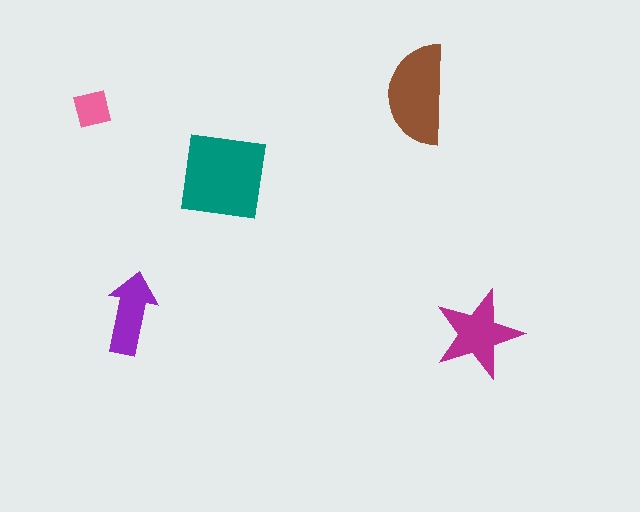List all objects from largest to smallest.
The teal square, the brown semicircle, the magenta star, the purple arrow, the pink square.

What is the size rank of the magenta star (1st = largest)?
3rd.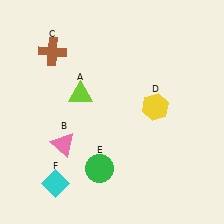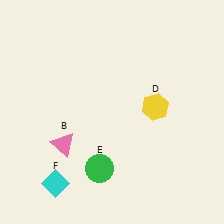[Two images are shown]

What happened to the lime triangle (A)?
The lime triangle (A) was removed in Image 2. It was in the top-left area of Image 1.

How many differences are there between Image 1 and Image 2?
There are 2 differences between the two images.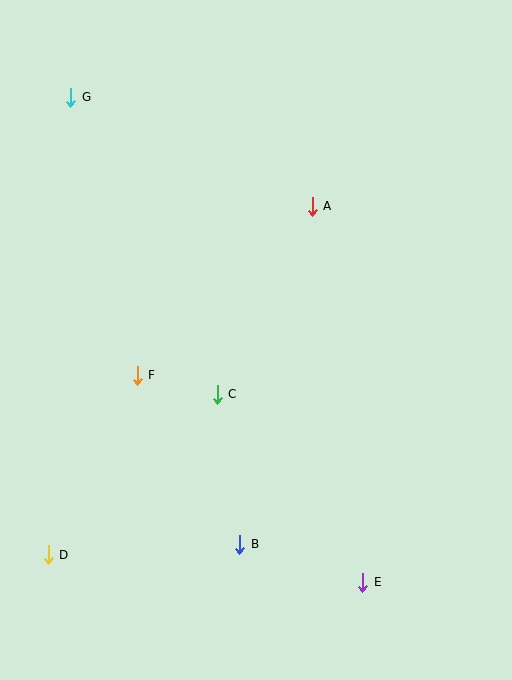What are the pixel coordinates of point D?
Point D is at (48, 555).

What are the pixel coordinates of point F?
Point F is at (137, 375).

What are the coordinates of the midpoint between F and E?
The midpoint between F and E is at (250, 479).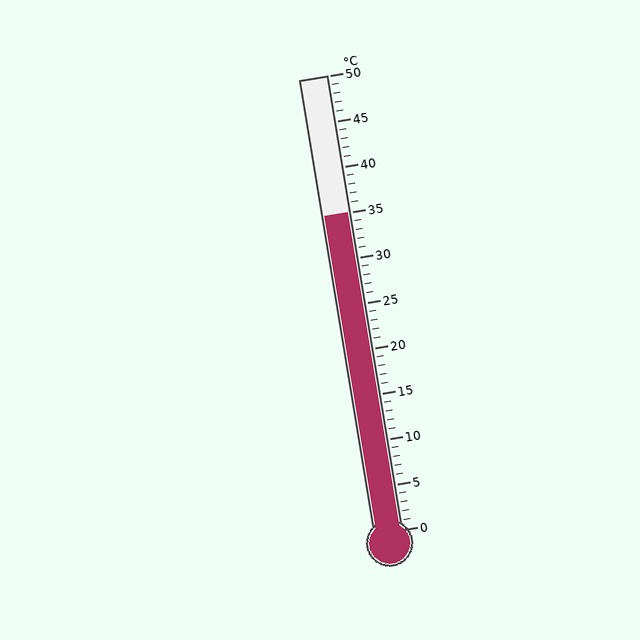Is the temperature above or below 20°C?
The temperature is above 20°C.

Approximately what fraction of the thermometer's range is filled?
The thermometer is filled to approximately 70% of its range.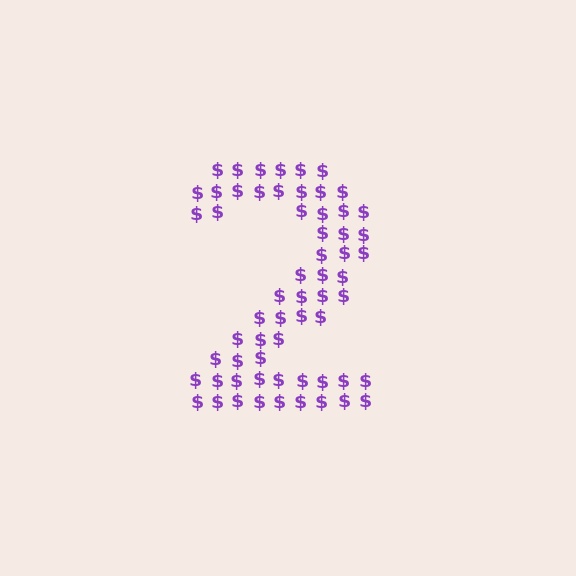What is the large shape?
The large shape is the digit 2.